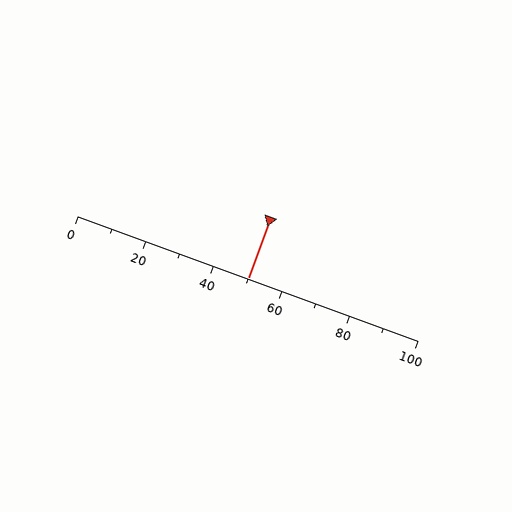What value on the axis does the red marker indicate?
The marker indicates approximately 50.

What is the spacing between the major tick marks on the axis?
The major ticks are spaced 20 apart.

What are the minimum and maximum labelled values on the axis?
The axis runs from 0 to 100.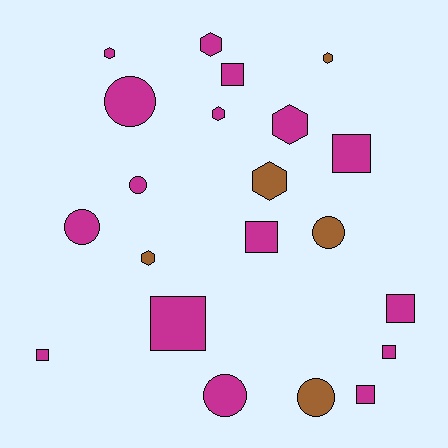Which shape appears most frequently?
Square, with 8 objects.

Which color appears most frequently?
Magenta, with 16 objects.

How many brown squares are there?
There are no brown squares.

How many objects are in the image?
There are 21 objects.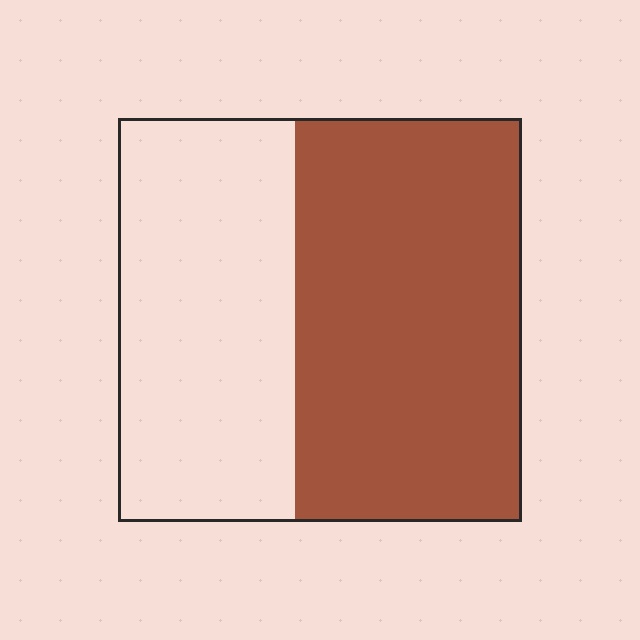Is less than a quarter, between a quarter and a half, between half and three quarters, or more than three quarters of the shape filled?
Between half and three quarters.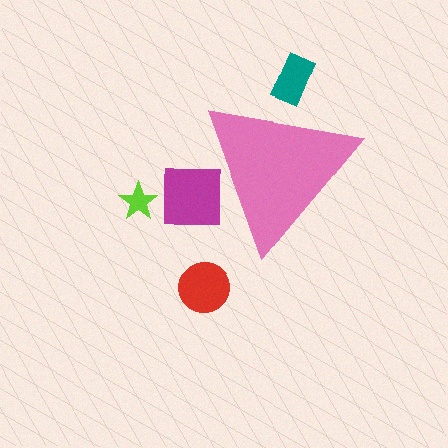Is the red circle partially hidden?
No, the red circle is fully visible.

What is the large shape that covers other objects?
A pink triangle.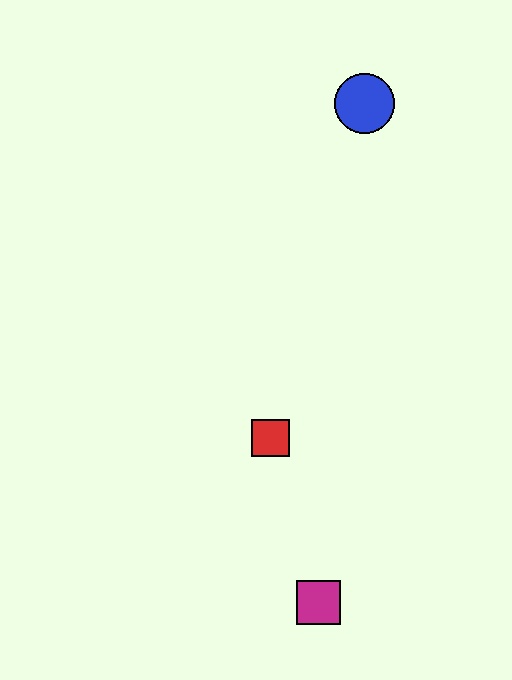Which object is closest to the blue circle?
The red square is closest to the blue circle.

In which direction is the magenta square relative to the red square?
The magenta square is below the red square.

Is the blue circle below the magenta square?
No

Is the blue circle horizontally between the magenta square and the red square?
No